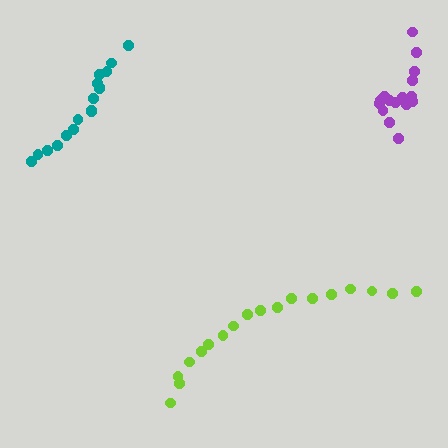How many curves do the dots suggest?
There are 3 distinct paths.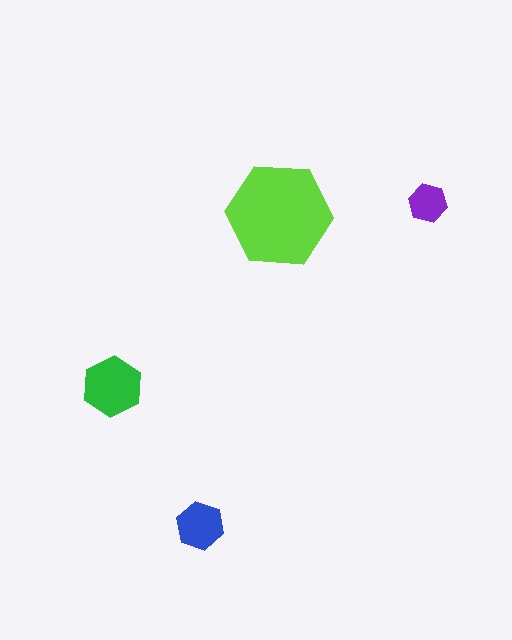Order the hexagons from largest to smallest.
the lime one, the green one, the blue one, the purple one.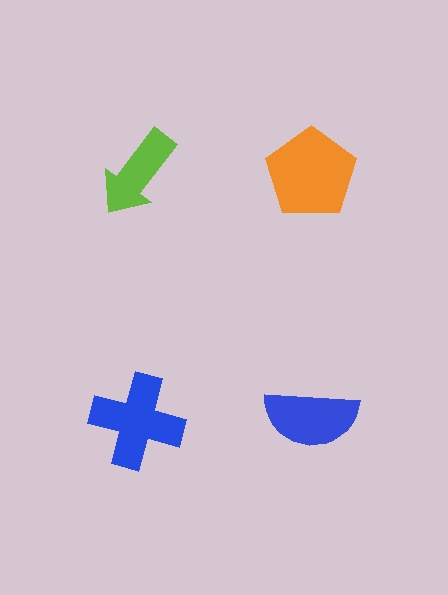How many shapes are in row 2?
2 shapes.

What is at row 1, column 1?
A lime arrow.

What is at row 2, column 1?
A blue cross.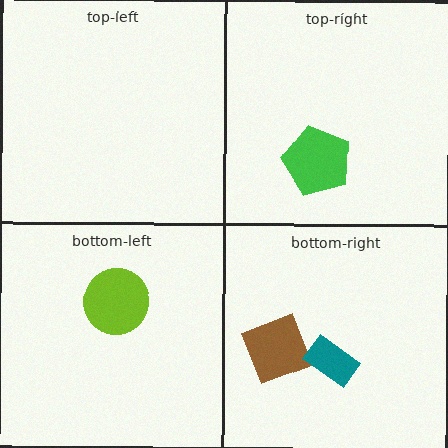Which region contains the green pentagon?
The top-right region.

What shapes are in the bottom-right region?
The brown square, the teal rectangle.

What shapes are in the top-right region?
The green pentagon.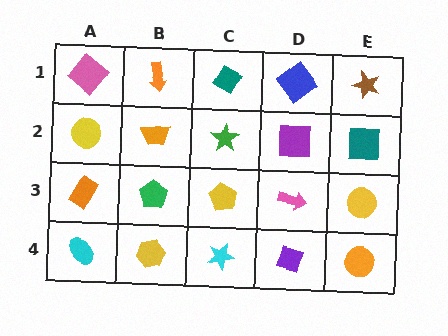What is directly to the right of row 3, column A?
A green pentagon.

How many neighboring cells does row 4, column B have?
3.